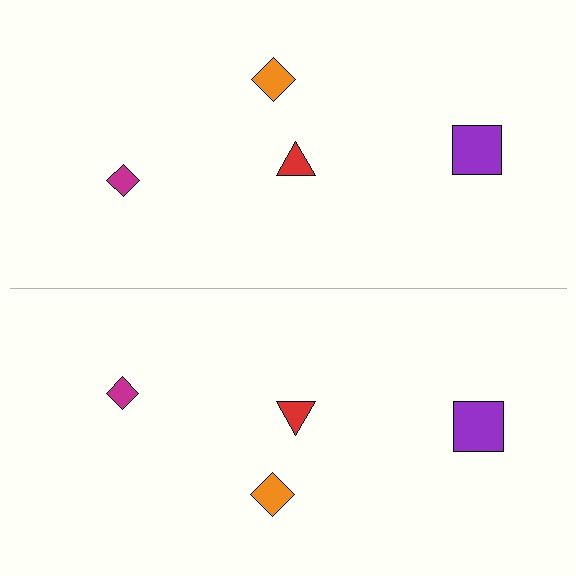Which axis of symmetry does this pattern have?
The pattern has a horizontal axis of symmetry running through the center of the image.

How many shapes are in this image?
There are 8 shapes in this image.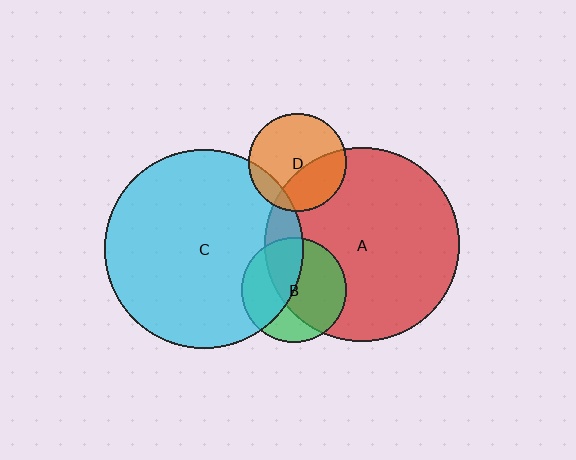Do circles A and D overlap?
Yes.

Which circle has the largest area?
Circle C (cyan).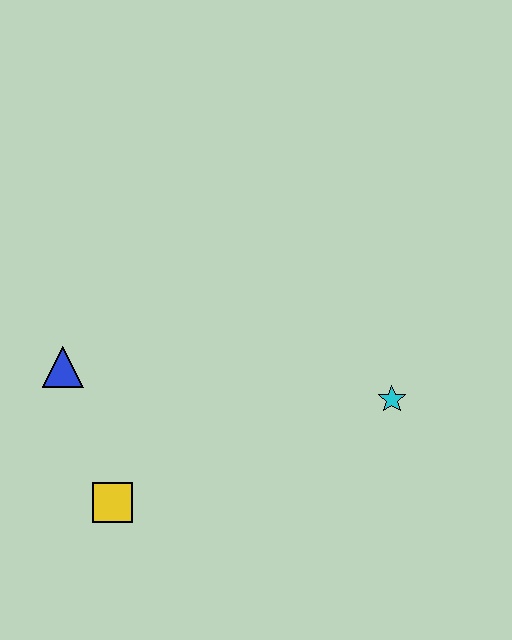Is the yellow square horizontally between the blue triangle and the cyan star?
Yes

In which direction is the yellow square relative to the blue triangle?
The yellow square is below the blue triangle.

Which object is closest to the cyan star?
The yellow square is closest to the cyan star.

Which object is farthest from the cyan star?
The blue triangle is farthest from the cyan star.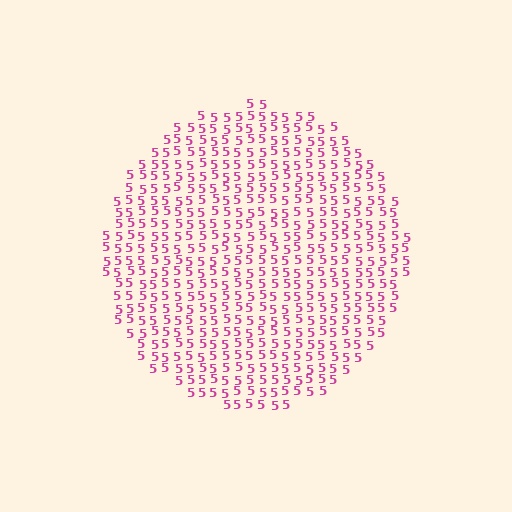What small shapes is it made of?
It is made of small digit 5's.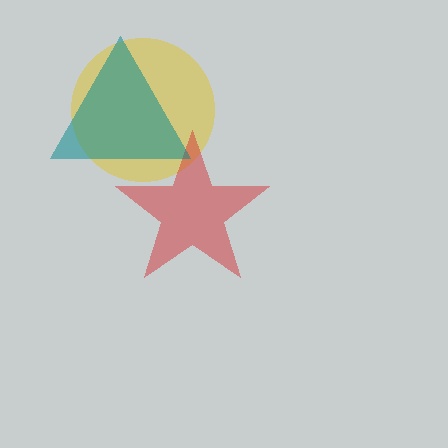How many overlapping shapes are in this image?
There are 3 overlapping shapes in the image.